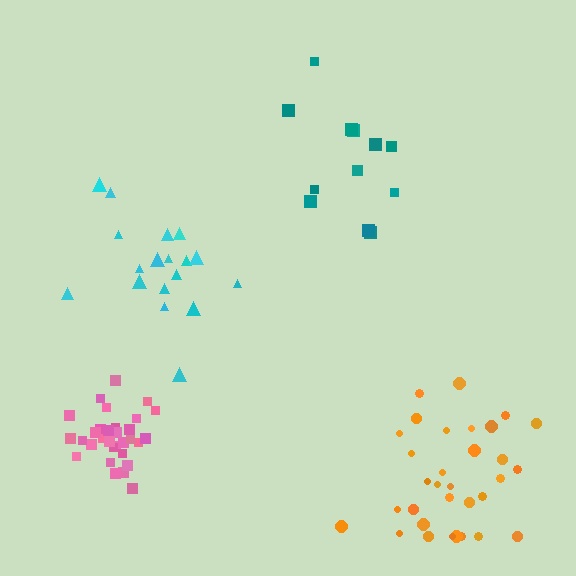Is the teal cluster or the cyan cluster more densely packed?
Cyan.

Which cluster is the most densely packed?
Pink.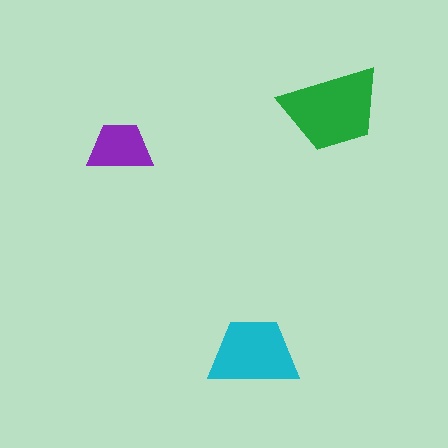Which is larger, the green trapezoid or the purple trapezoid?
The green one.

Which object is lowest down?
The cyan trapezoid is bottommost.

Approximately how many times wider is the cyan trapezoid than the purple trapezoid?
About 1.5 times wider.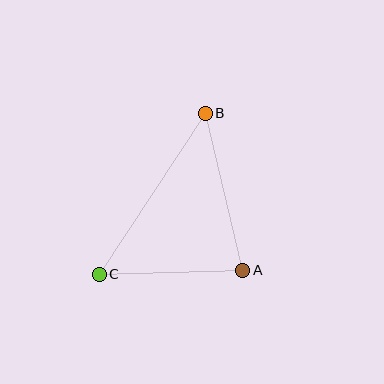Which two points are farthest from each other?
Points B and C are farthest from each other.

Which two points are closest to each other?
Points A and C are closest to each other.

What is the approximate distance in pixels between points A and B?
The distance between A and B is approximately 161 pixels.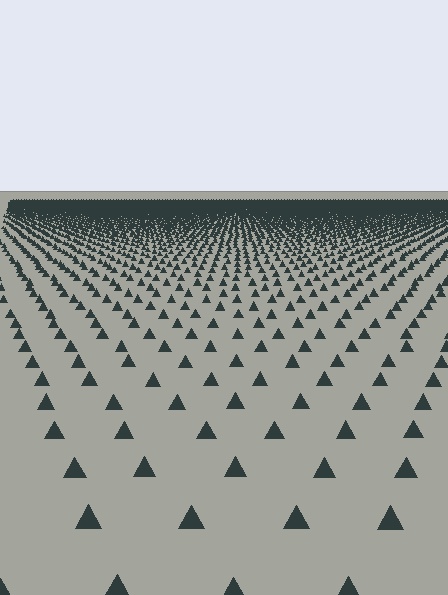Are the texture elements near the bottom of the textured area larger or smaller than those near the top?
Larger. Near the bottom, elements are closer to the viewer and appear at a bigger on-screen size.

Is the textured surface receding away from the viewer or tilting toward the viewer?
The surface is receding away from the viewer. Texture elements get smaller and denser toward the top.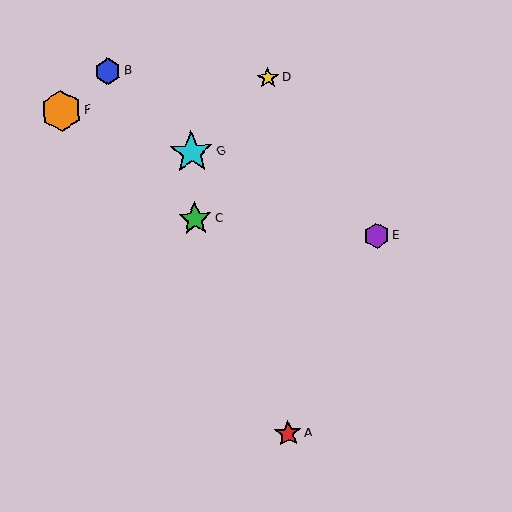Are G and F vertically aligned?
No, G is at x≈192 and F is at x≈61.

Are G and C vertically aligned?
Yes, both are at x≈192.